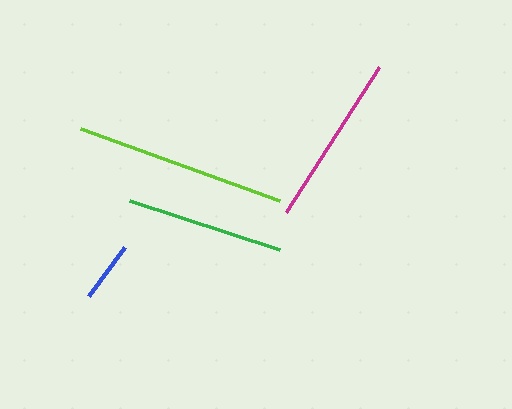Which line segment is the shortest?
The blue line is the shortest at approximately 61 pixels.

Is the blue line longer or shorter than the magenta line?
The magenta line is longer than the blue line.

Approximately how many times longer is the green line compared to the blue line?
The green line is approximately 2.6 times the length of the blue line.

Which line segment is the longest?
The lime line is the longest at approximately 211 pixels.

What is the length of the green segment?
The green segment is approximately 157 pixels long.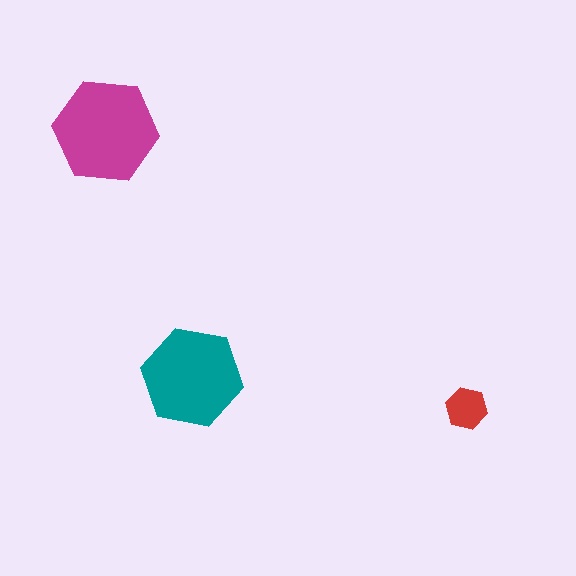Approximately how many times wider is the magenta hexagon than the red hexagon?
About 2.5 times wider.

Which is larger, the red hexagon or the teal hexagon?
The teal one.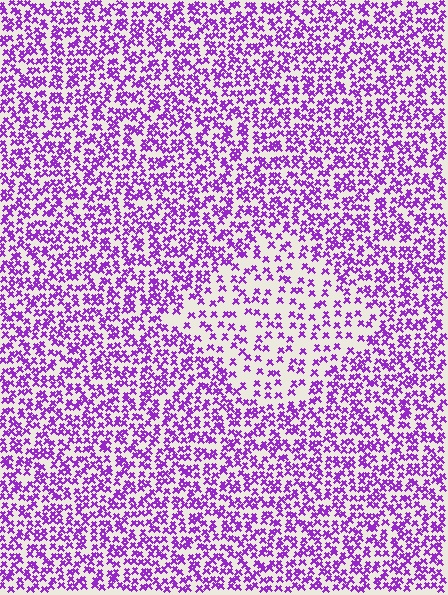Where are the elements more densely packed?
The elements are more densely packed outside the diamond boundary.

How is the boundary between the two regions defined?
The boundary is defined by a change in element density (approximately 2.0x ratio). All elements are the same color, size, and shape.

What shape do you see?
I see a diamond.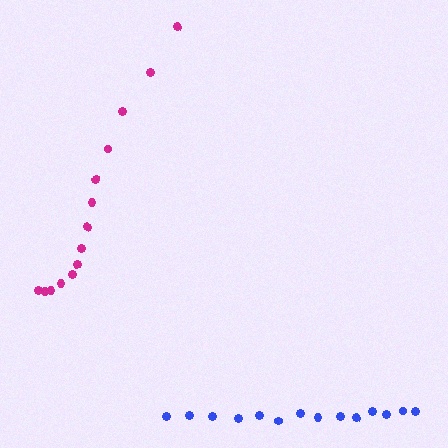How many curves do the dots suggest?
There are 2 distinct paths.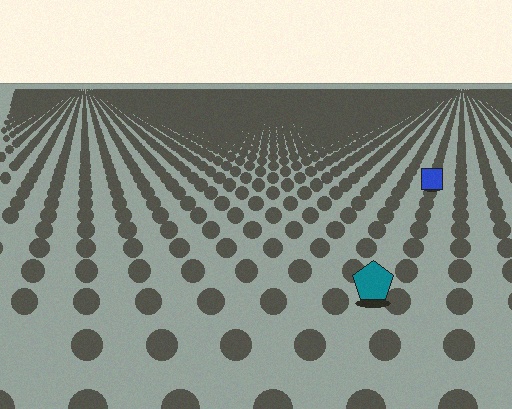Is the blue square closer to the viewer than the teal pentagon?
No. The teal pentagon is closer — you can tell from the texture gradient: the ground texture is coarser near it.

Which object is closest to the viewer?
The teal pentagon is closest. The texture marks near it are larger and more spread out.